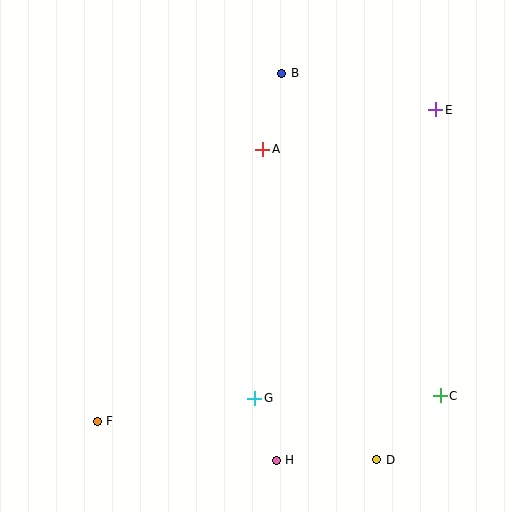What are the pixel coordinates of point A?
Point A is at (263, 149).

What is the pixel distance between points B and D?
The distance between B and D is 398 pixels.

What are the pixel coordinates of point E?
Point E is at (436, 110).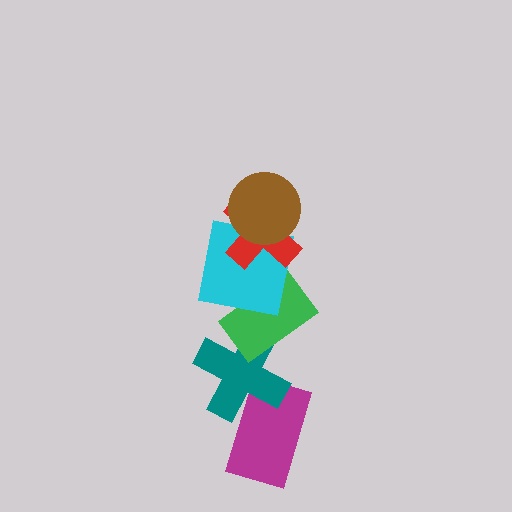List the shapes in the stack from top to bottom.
From top to bottom: the brown circle, the red cross, the cyan square, the green rectangle, the teal cross, the magenta rectangle.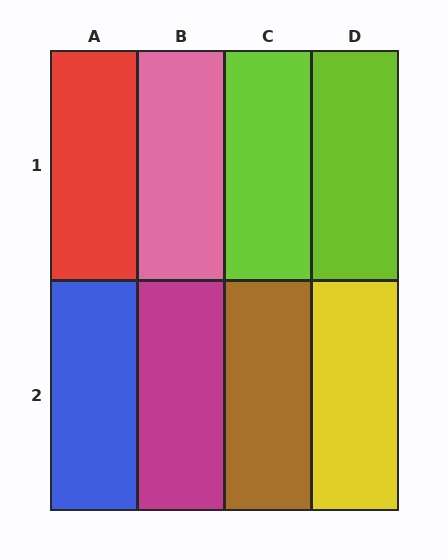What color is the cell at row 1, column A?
Red.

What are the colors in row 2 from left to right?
Blue, magenta, brown, yellow.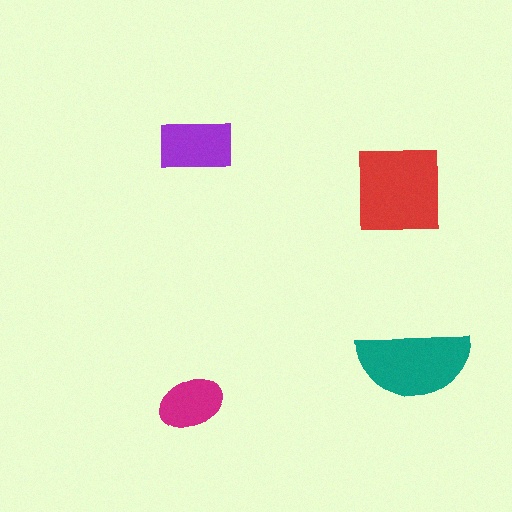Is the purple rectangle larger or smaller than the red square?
Smaller.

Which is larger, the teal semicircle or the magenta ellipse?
The teal semicircle.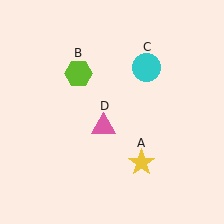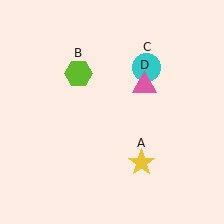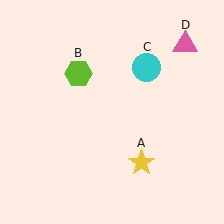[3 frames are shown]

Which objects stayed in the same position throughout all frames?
Yellow star (object A) and lime hexagon (object B) and cyan circle (object C) remained stationary.